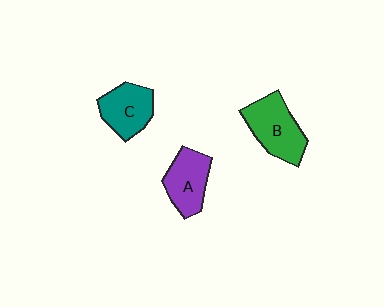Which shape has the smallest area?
Shape C (teal).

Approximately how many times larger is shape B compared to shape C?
Approximately 1.2 times.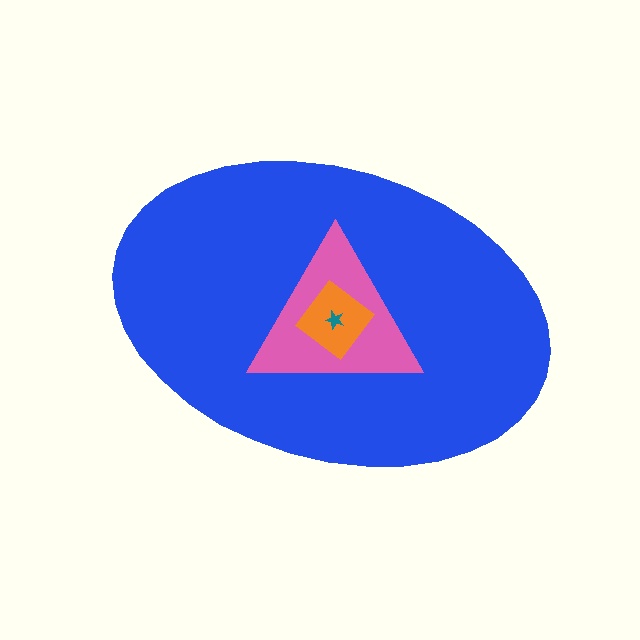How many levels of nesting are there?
4.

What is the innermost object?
The teal star.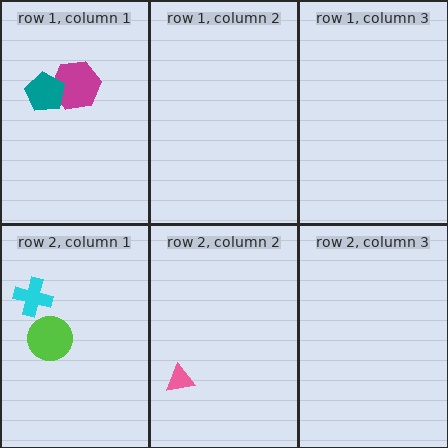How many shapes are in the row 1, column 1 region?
2.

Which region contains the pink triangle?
The row 2, column 2 region.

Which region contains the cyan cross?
The row 2, column 1 region.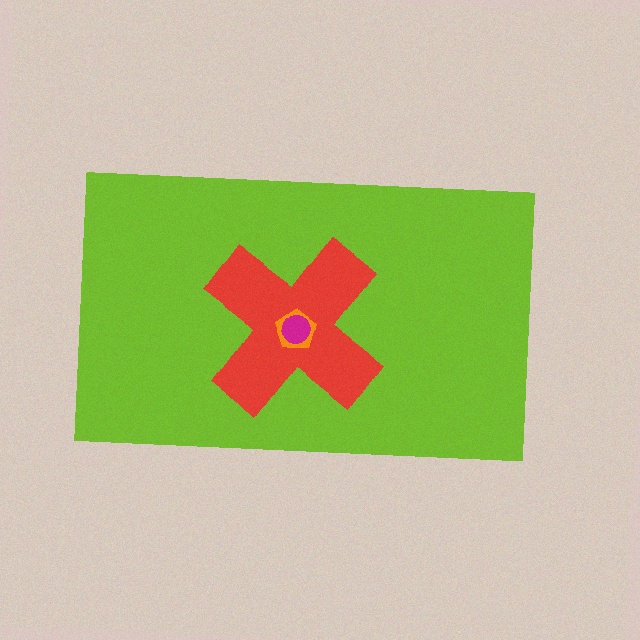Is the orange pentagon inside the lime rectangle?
Yes.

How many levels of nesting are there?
4.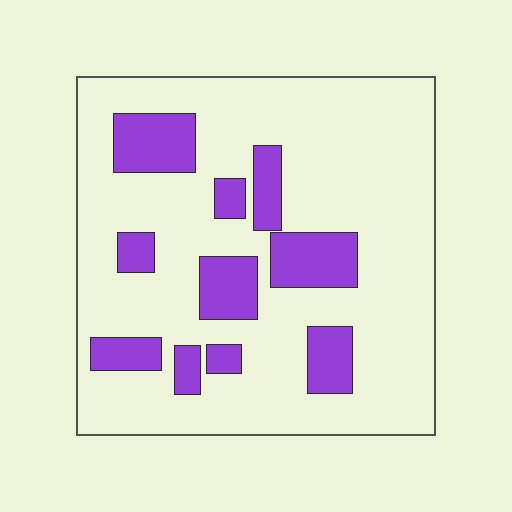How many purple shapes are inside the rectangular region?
10.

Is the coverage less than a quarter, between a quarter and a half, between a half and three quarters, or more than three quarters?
Less than a quarter.